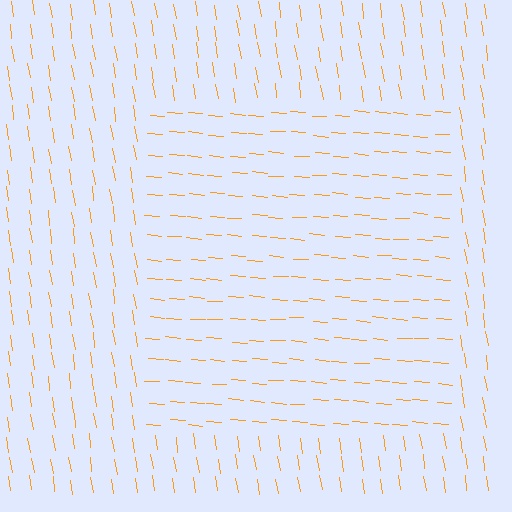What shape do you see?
I see a rectangle.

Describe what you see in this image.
The image is filled with small orange line segments. A rectangle region in the image has lines oriented differently from the surrounding lines, creating a visible texture boundary.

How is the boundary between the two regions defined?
The boundary is defined purely by a change in line orientation (approximately 77 degrees difference). All lines are the same color and thickness.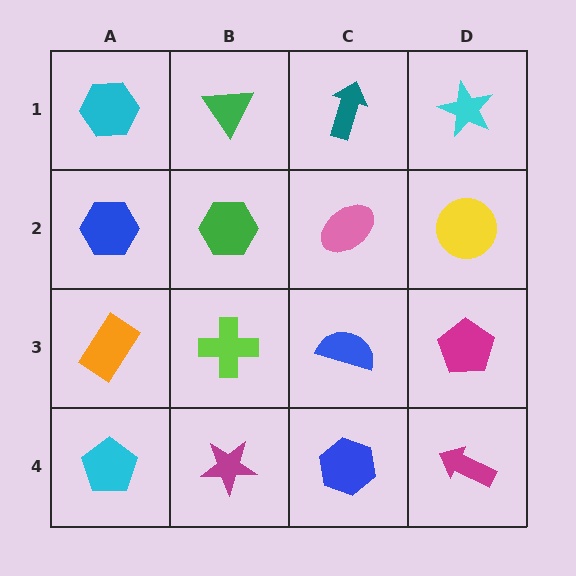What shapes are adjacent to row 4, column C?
A blue semicircle (row 3, column C), a magenta star (row 4, column B), a magenta arrow (row 4, column D).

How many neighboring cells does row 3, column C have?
4.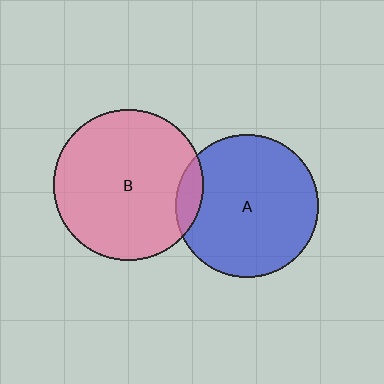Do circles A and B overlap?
Yes.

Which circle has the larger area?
Circle B (pink).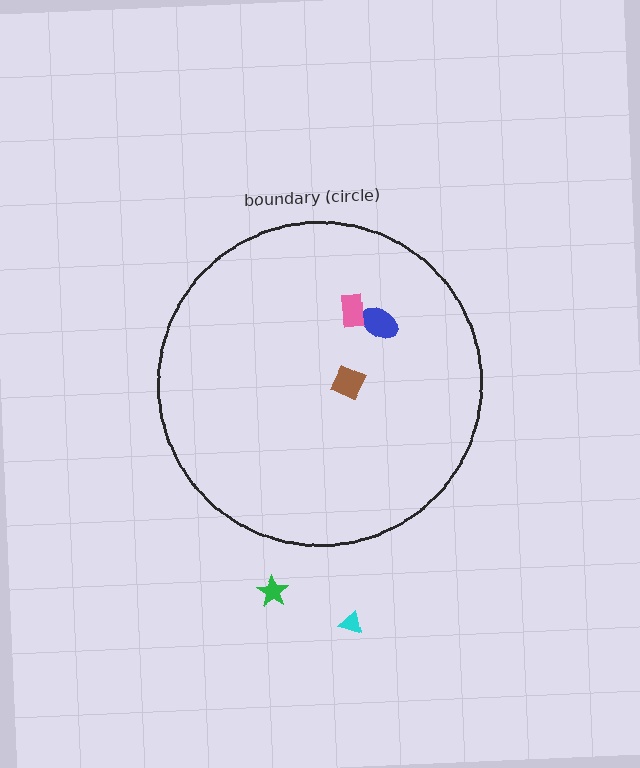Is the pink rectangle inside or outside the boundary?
Inside.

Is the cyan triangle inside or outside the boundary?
Outside.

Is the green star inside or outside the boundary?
Outside.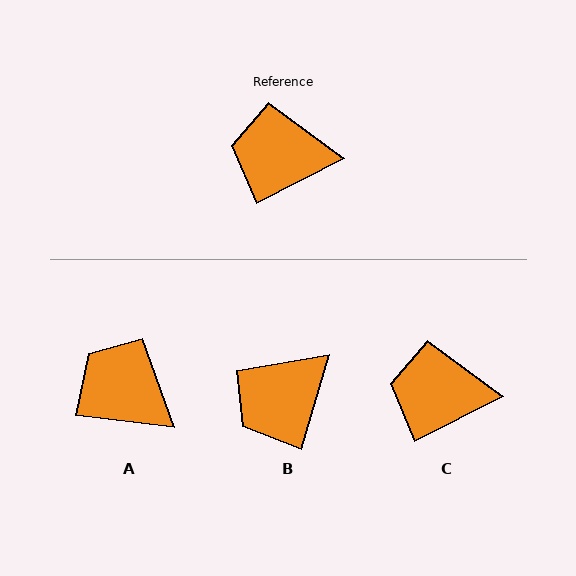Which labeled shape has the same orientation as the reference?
C.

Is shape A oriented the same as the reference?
No, it is off by about 34 degrees.